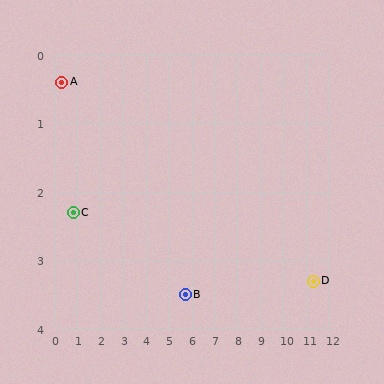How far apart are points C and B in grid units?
Points C and B are about 5.0 grid units apart.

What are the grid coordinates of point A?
Point A is at approximately (0.3, 0.4).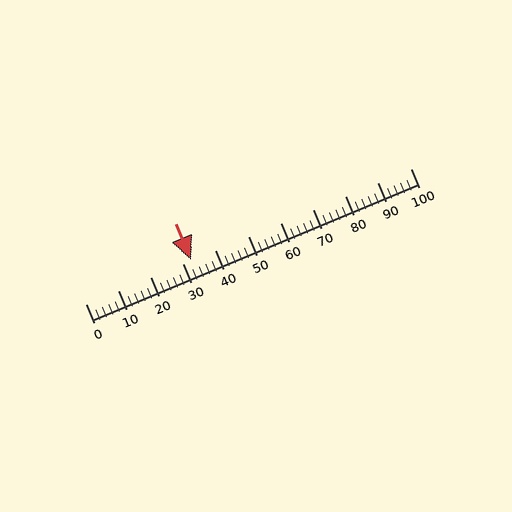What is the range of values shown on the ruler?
The ruler shows values from 0 to 100.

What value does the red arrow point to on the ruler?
The red arrow points to approximately 32.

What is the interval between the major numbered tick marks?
The major tick marks are spaced 10 units apart.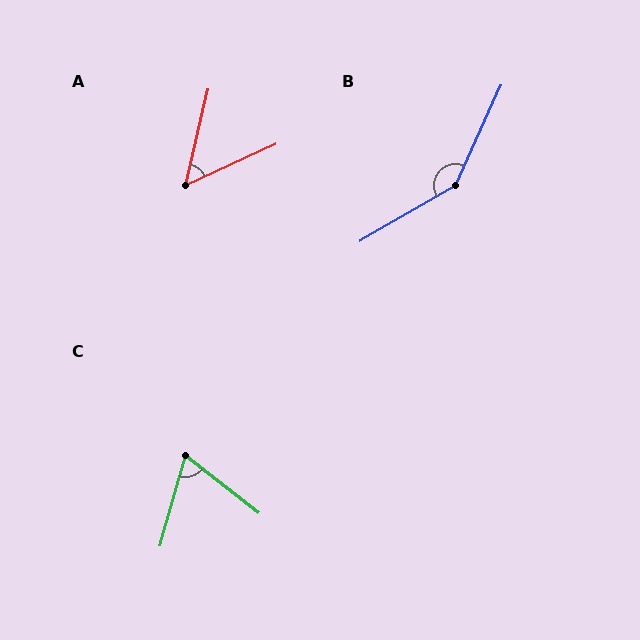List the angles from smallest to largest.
A (52°), C (68°), B (144°).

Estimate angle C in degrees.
Approximately 68 degrees.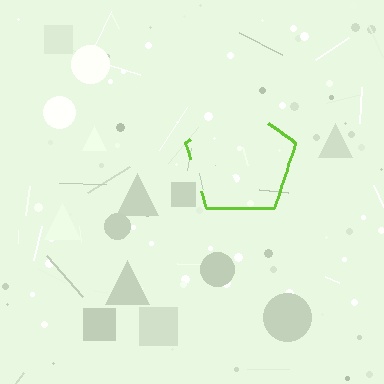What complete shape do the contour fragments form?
The contour fragments form a pentagon.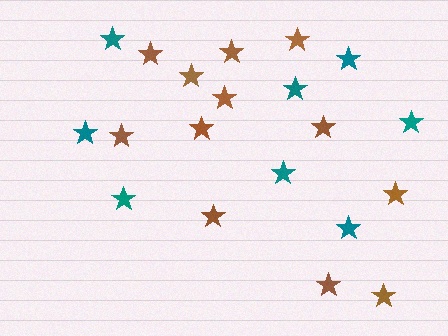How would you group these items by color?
There are 2 groups: one group of teal stars (8) and one group of brown stars (12).